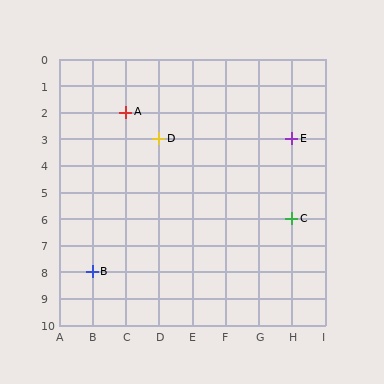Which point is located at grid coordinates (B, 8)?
Point B is at (B, 8).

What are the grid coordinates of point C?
Point C is at grid coordinates (H, 6).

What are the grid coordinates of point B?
Point B is at grid coordinates (B, 8).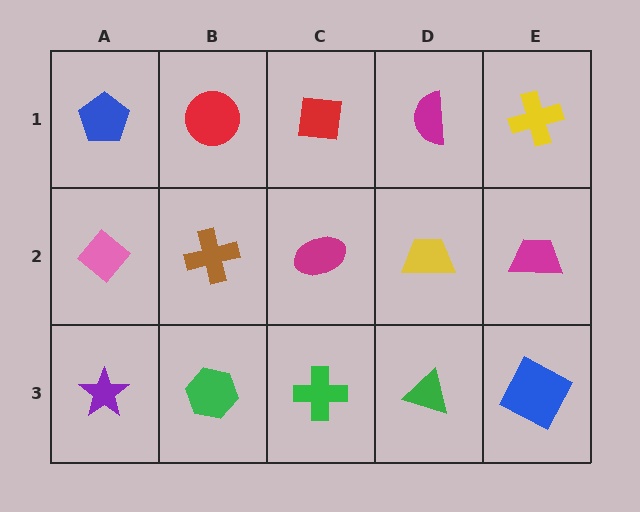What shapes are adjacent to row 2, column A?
A blue pentagon (row 1, column A), a purple star (row 3, column A), a brown cross (row 2, column B).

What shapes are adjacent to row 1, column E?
A magenta trapezoid (row 2, column E), a magenta semicircle (row 1, column D).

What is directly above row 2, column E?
A yellow cross.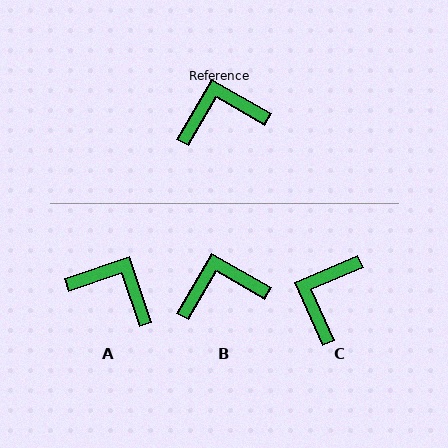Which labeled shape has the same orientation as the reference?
B.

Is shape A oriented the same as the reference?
No, it is off by about 42 degrees.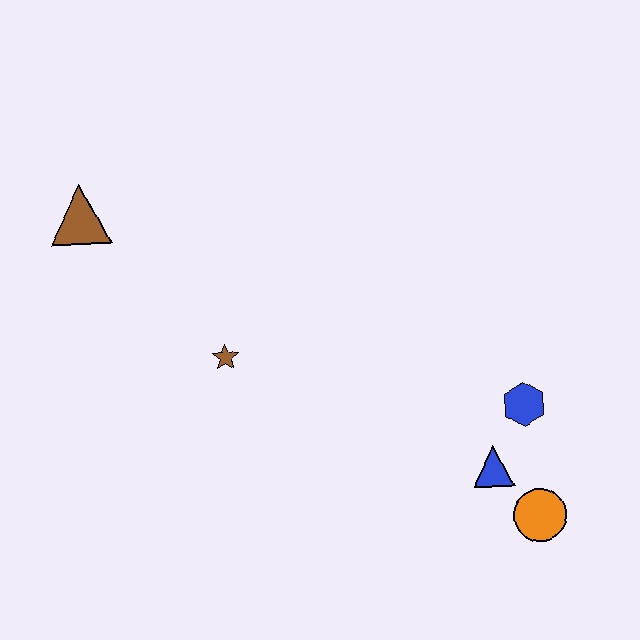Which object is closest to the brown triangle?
The brown star is closest to the brown triangle.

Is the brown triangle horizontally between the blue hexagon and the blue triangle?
No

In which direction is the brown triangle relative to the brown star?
The brown triangle is above the brown star.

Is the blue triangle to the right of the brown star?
Yes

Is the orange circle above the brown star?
No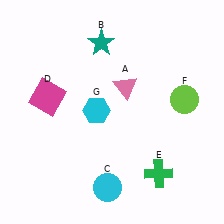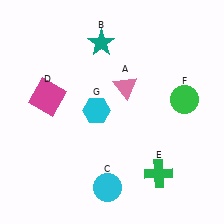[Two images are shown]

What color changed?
The circle (F) changed from lime in Image 1 to green in Image 2.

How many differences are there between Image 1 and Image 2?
There is 1 difference between the two images.